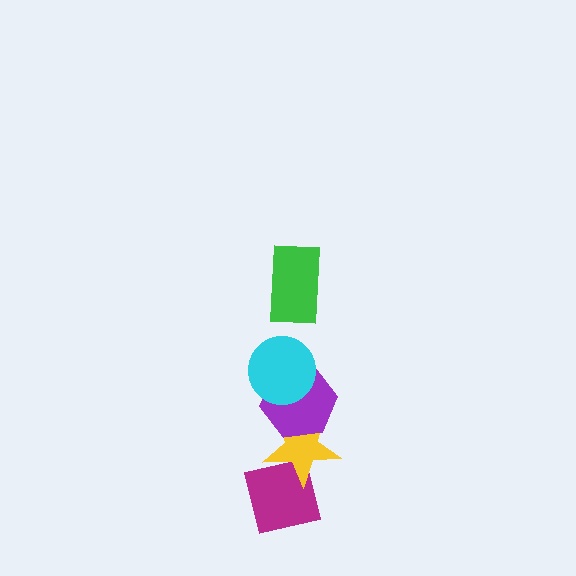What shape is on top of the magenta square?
The yellow star is on top of the magenta square.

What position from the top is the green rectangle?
The green rectangle is 1st from the top.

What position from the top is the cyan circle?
The cyan circle is 2nd from the top.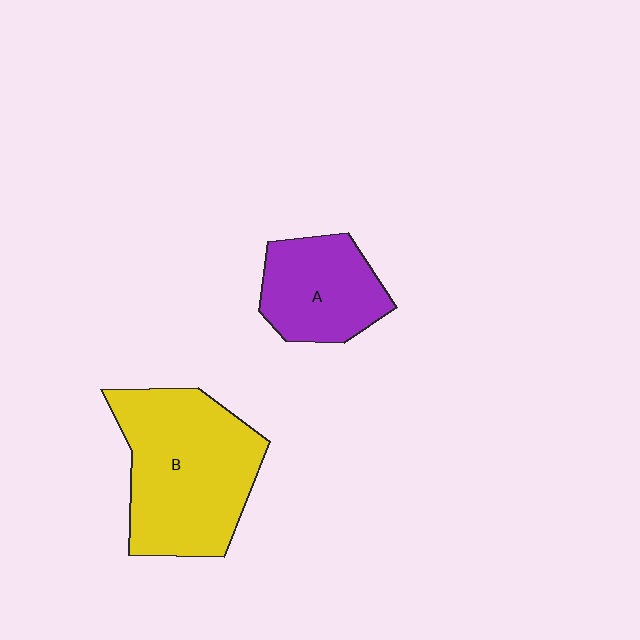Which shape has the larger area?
Shape B (yellow).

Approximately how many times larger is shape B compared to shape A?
Approximately 1.8 times.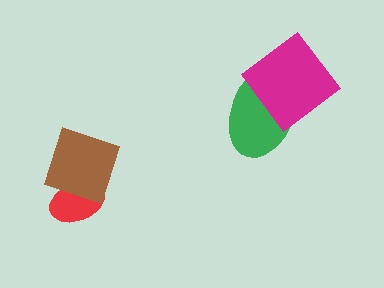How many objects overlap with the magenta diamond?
1 object overlaps with the magenta diamond.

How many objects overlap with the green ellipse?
1 object overlaps with the green ellipse.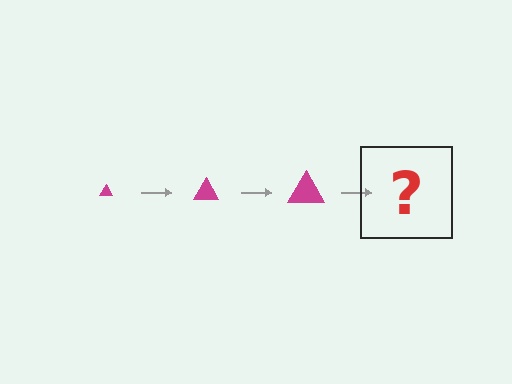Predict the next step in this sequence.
The next step is a magenta triangle, larger than the previous one.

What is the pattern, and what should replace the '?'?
The pattern is that the triangle gets progressively larger each step. The '?' should be a magenta triangle, larger than the previous one.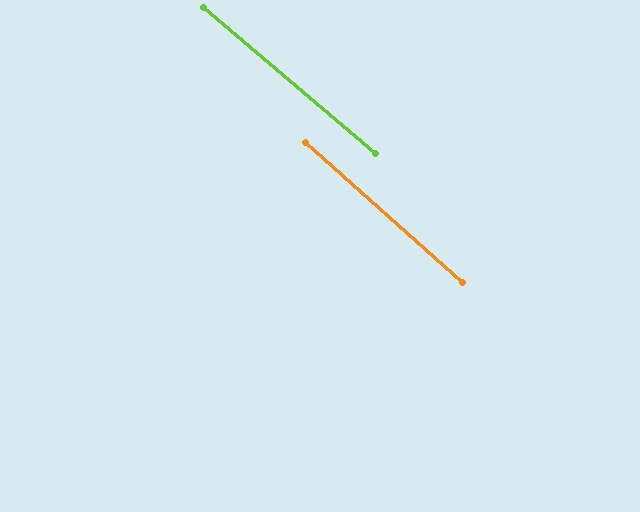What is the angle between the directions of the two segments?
Approximately 1 degree.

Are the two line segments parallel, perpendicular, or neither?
Parallel — their directions differ by only 1.1°.